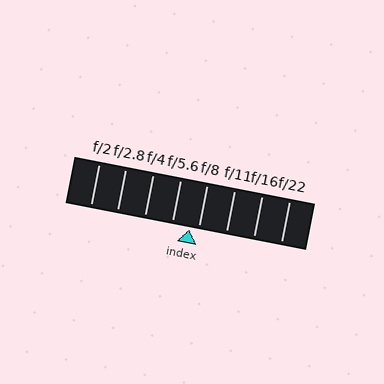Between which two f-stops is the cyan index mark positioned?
The index mark is between f/5.6 and f/8.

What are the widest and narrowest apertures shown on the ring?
The widest aperture shown is f/2 and the narrowest is f/22.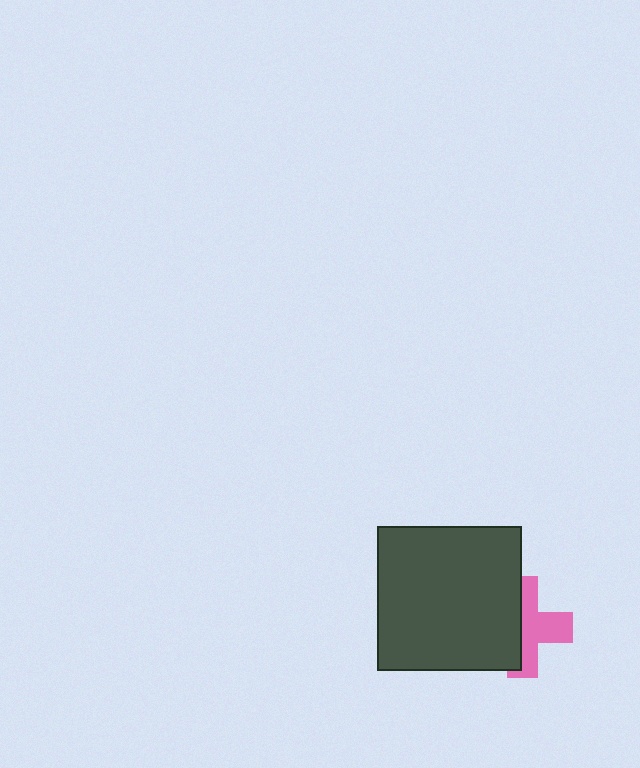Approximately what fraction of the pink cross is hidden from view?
Roughly 47% of the pink cross is hidden behind the dark gray square.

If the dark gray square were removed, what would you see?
You would see the complete pink cross.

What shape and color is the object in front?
The object in front is a dark gray square.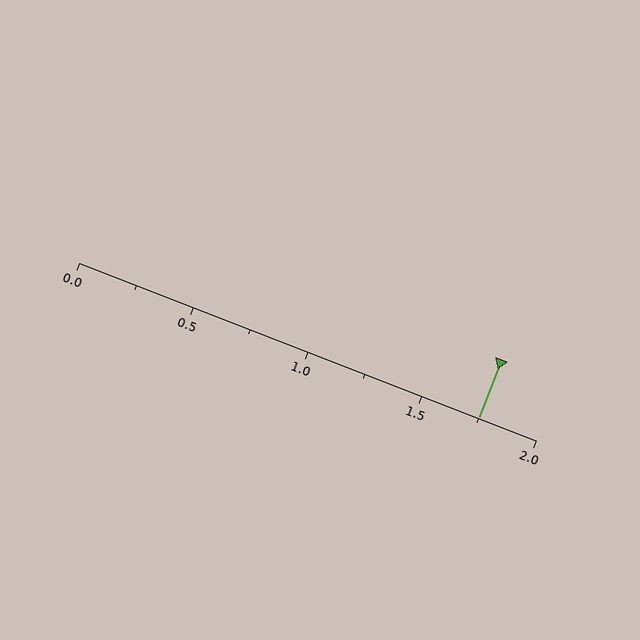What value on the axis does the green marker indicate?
The marker indicates approximately 1.75.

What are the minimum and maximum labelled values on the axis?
The axis runs from 0.0 to 2.0.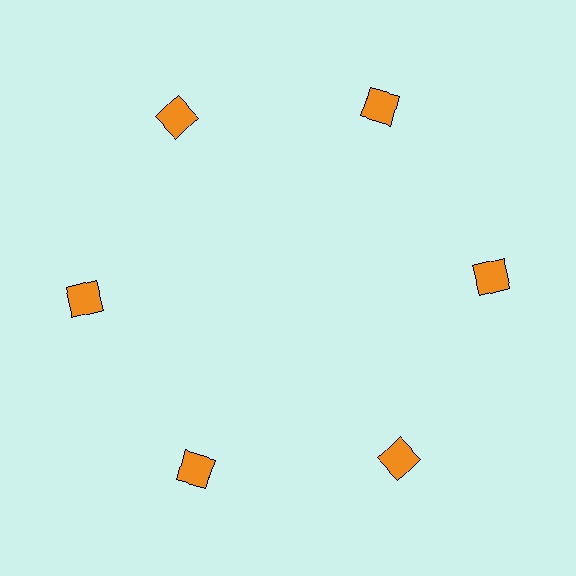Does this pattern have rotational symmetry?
Yes, this pattern has 6-fold rotational symmetry. It looks the same after rotating 60 degrees around the center.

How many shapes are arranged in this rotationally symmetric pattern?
There are 6 shapes, arranged in 6 groups of 1.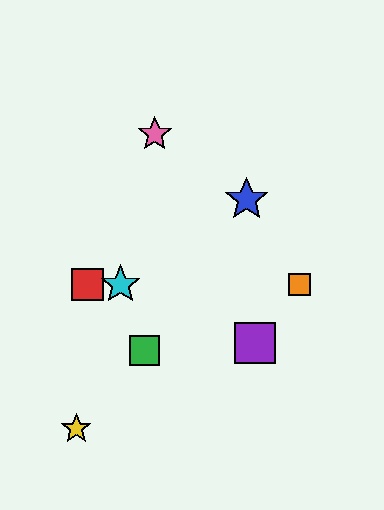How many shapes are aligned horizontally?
3 shapes (the red square, the orange square, the cyan star) are aligned horizontally.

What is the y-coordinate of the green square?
The green square is at y≈350.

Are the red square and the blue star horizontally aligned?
No, the red square is at y≈285 and the blue star is at y≈200.